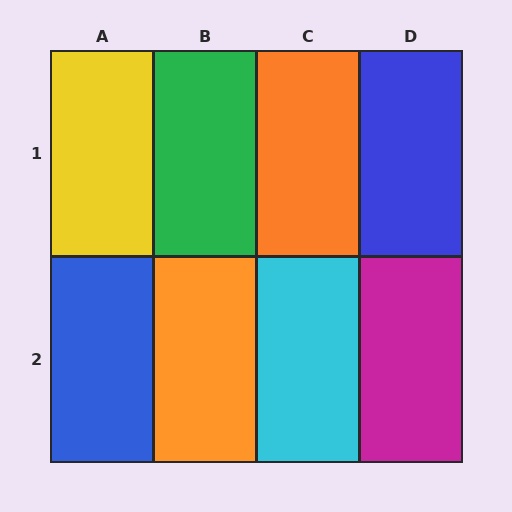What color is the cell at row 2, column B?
Orange.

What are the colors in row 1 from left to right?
Yellow, green, orange, blue.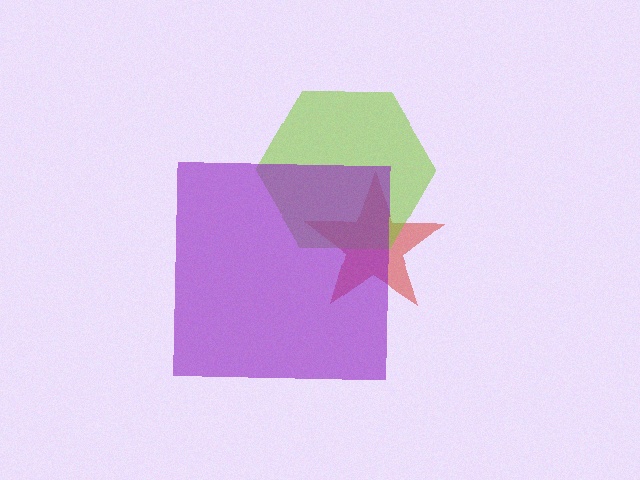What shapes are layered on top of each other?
The layered shapes are: a red star, a lime hexagon, a purple square.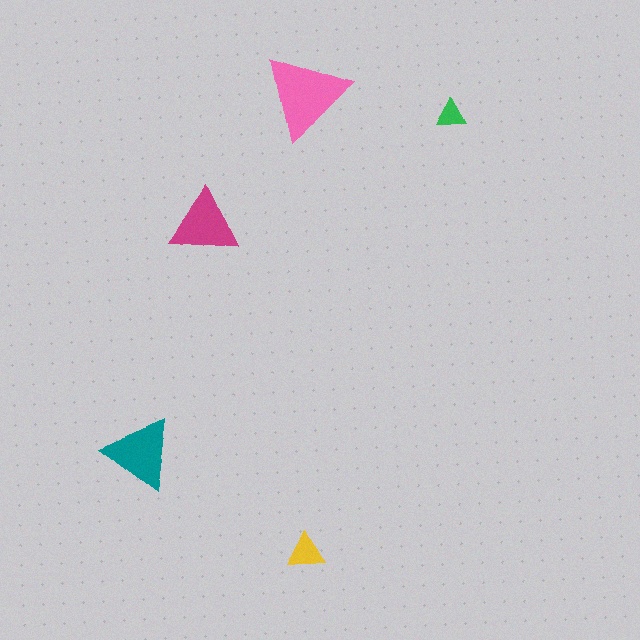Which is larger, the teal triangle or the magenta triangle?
The teal one.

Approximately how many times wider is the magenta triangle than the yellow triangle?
About 2 times wider.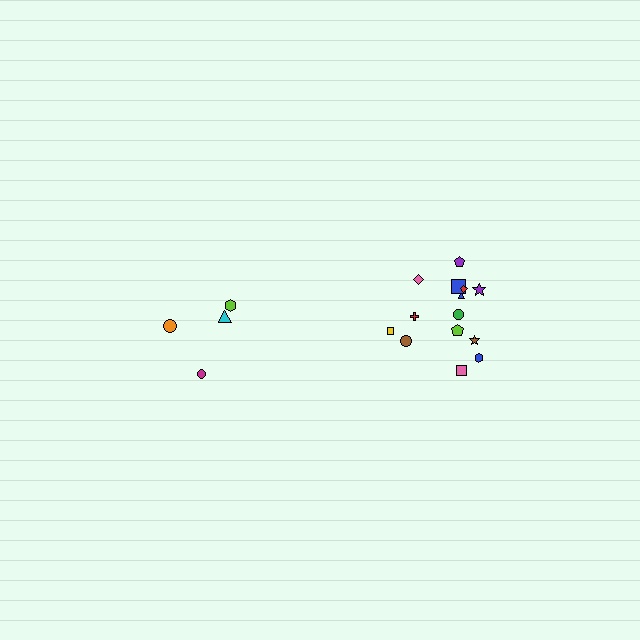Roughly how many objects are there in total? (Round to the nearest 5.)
Roughly 20 objects in total.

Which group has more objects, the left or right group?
The right group.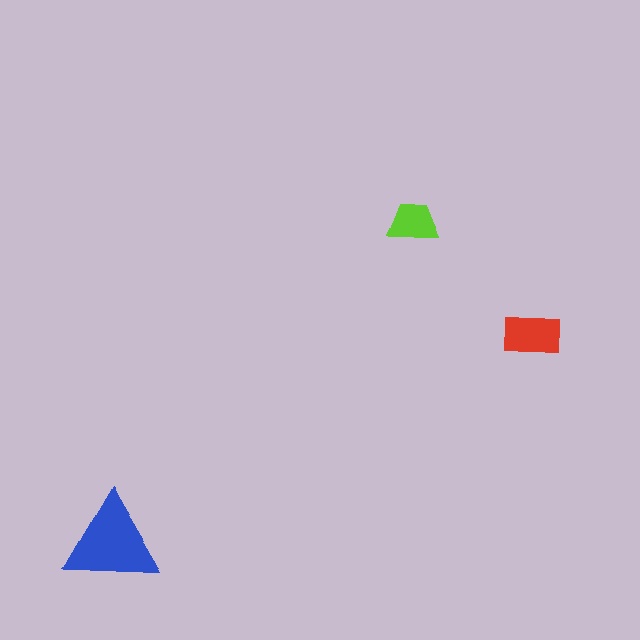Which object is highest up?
The lime trapezoid is topmost.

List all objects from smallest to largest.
The lime trapezoid, the red rectangle, the blue triangle.